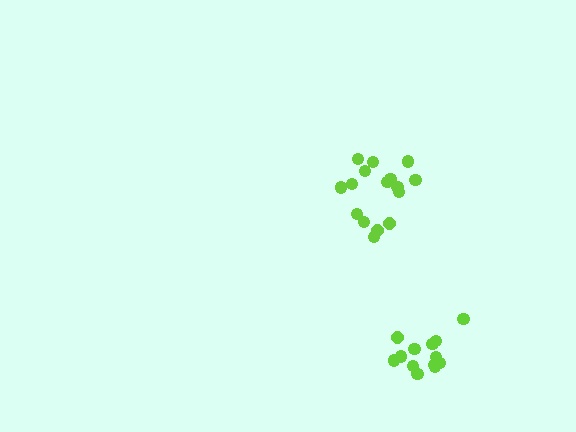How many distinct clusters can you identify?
There are 2 distinct clusters.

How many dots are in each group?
Group 1: 13 dots, Group 2: 17 dots (30 total).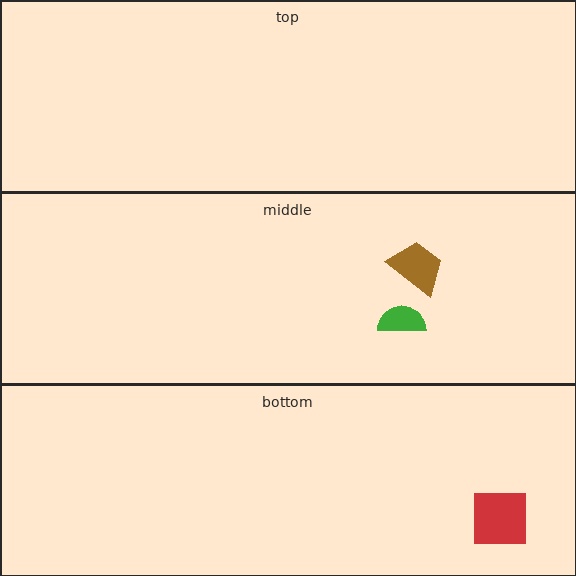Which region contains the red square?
The bottom region.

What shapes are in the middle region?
The green semicircle, the brown trapezoid.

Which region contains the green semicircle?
The middle region.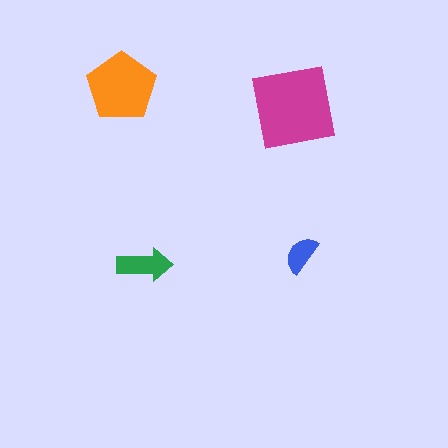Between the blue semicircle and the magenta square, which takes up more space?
The magenta square.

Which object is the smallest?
The blue semicircle.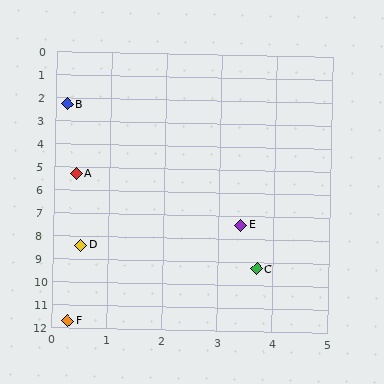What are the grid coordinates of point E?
Point E is at approximately (3.4, 7.4).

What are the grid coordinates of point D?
Point D is at approximately (0.5, 8.4).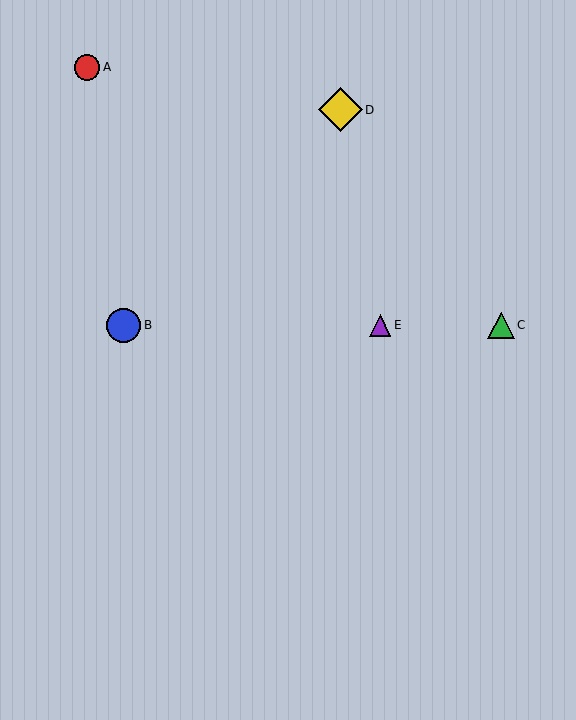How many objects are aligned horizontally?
3 objects (B, C, E) are aligned horizontally.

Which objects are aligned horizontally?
Objects B, C, E are aligned horizontally.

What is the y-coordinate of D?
Object D is at y≈110.